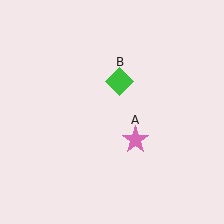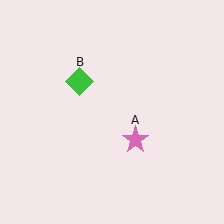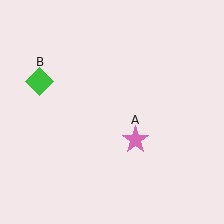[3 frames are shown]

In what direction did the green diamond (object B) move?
The green diamond (object B) moved left.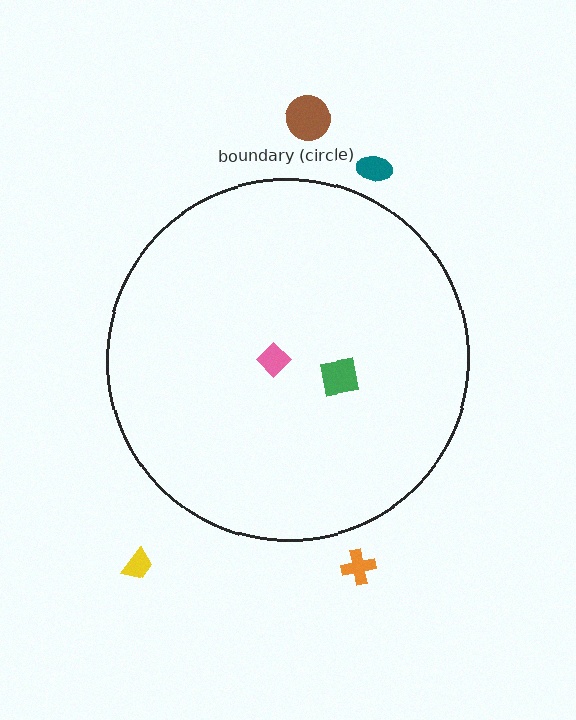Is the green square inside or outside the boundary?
Inside.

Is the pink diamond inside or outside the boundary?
Inside.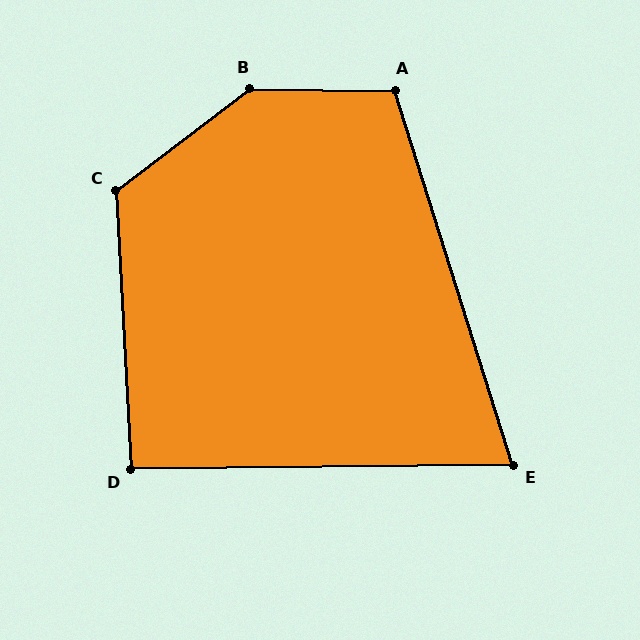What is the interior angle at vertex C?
Approximately 124 degrees (obtuse).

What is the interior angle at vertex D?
Approximately 92 degrees (approximately right).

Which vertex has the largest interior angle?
B, at approximately 142 degrees.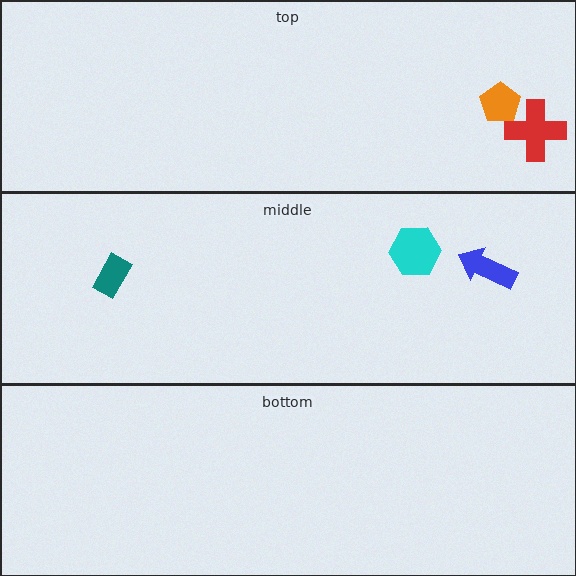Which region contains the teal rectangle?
The middle region.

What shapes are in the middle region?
The cyan hexagon, the teal rectangle, the blue arrow.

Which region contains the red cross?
The top region.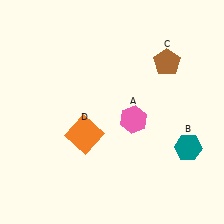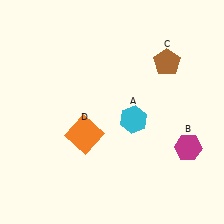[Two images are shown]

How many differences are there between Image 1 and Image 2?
There are 2 differences between the two images.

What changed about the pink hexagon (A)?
In Image 1, A is pink. In Image 2, it changed to cyan.